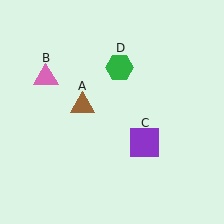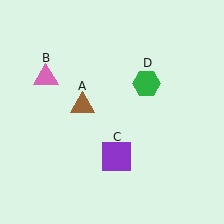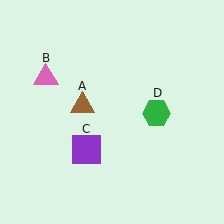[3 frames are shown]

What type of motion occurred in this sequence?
The purple square (object C), green hexagon (object D) rotated clockwise around the center of the scene.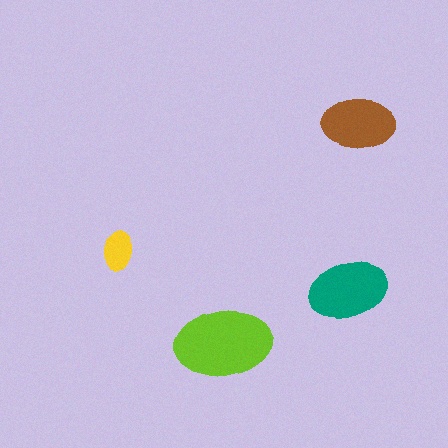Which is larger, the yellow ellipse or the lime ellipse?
The lime one.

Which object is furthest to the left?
The yellow ellipse is leftmost.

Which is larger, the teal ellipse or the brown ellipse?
The teal one.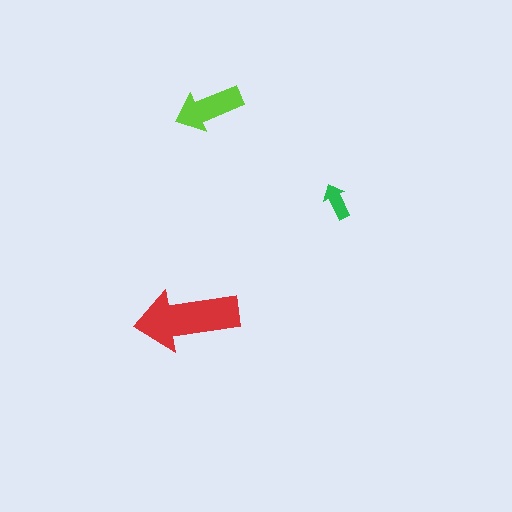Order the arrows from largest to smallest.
the red one, the lime one, the green one.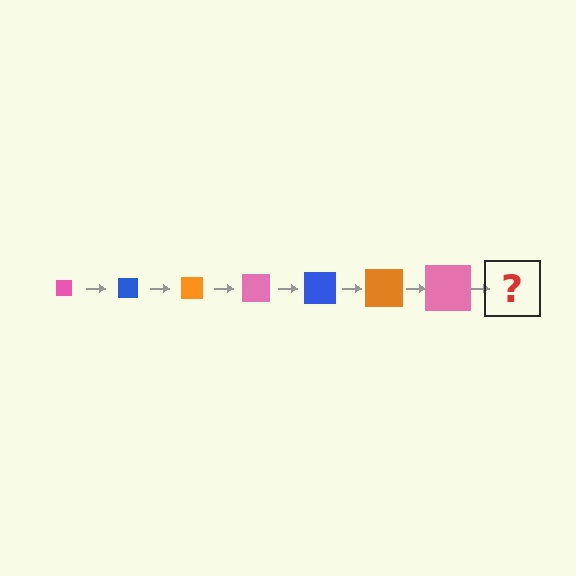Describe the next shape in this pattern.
It should be a blue square, larger than the previous one.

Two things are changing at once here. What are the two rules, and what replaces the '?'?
The two rules are that the square grows larger each step and the color cycles through pink, blue, and orange. The '?' should be a blue square, larger than the previous one.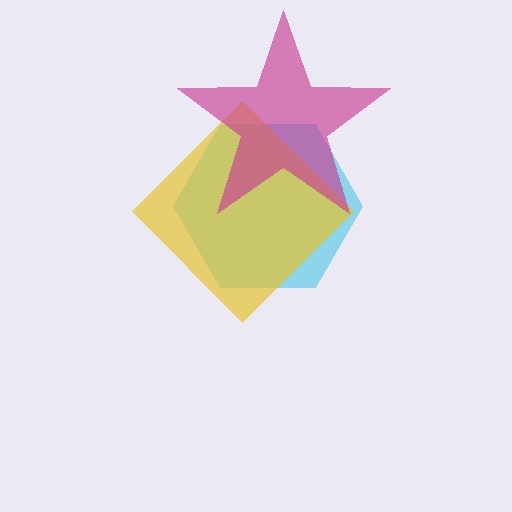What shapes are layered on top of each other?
The layered shapes are: a cyan hexagon, a yellow diamond, a magenta star.